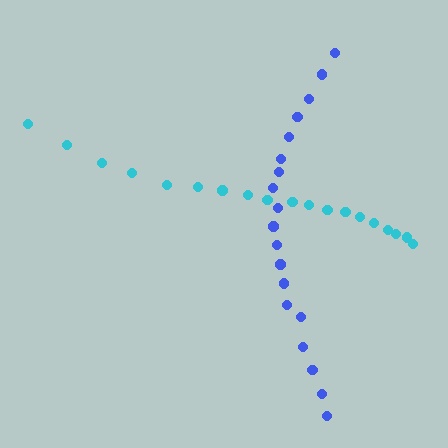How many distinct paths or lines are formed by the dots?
There are 2 distinct paths.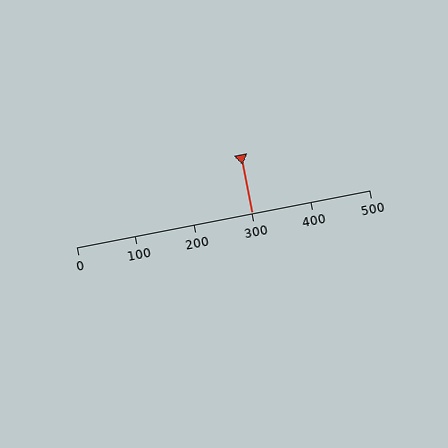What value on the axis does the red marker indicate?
The marker indicates approximately 300.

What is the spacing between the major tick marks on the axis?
The major ticks are spaced 100 apart.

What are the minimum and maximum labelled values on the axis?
The axis runs from 0 to 500.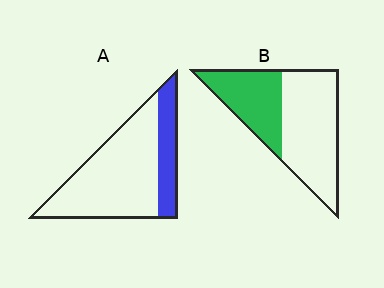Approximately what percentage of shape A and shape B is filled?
A is approximately 25% and B is approximately 40%.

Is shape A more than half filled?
No.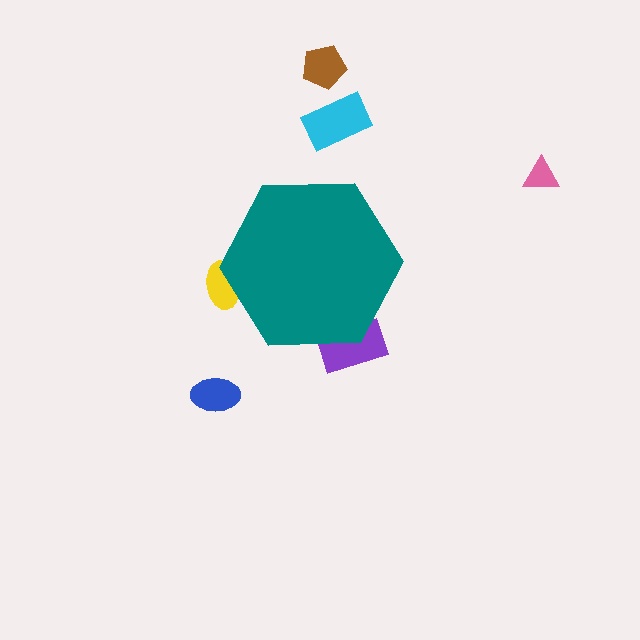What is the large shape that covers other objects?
A teal hexagon.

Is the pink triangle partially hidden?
No, the pink triangle is fully visible.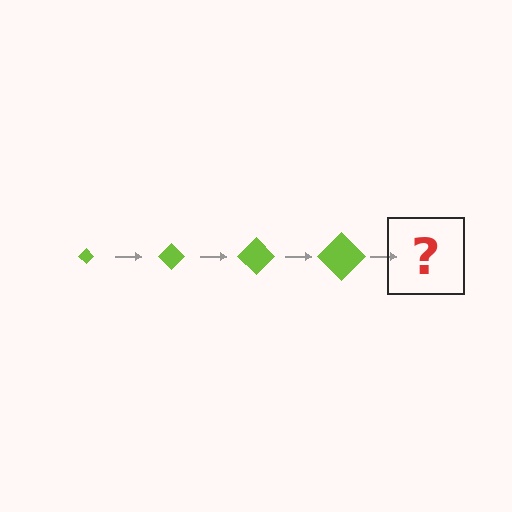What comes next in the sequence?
The next element should be a lime diamond, larger than the previous one.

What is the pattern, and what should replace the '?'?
The pattern is that the diamond gets progressively larger each step. The '?' should be a lime diamond, larger than the previous one.